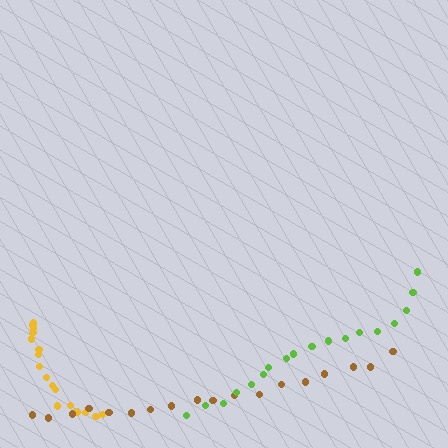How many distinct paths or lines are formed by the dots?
There are 3 distinct paths.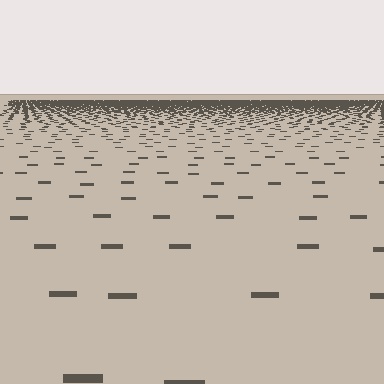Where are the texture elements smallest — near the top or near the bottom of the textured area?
Near the top.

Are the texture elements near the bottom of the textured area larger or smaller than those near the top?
Larger. Near the bottom, elements are closer to the viewer and appear at a bigger on-screen size.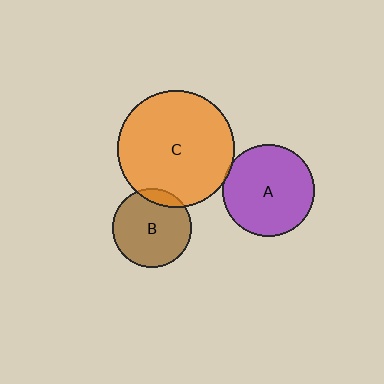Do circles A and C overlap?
Yes.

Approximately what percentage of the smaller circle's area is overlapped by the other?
Approximately 5%.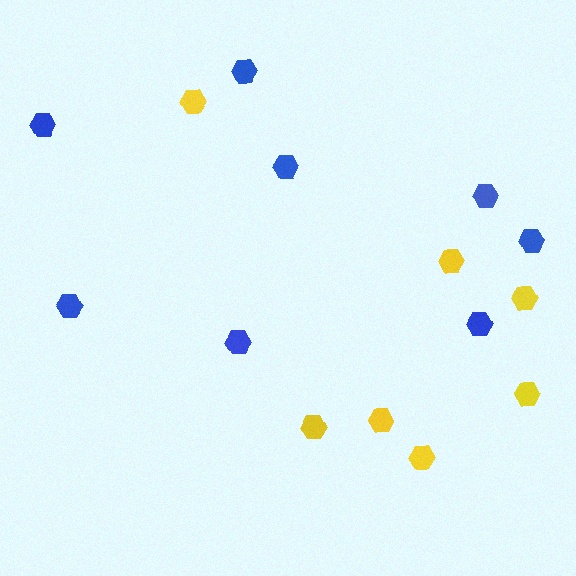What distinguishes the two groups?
There are 2 groups: one group of yellow hexagons (7) and one group of blue hexagons (8).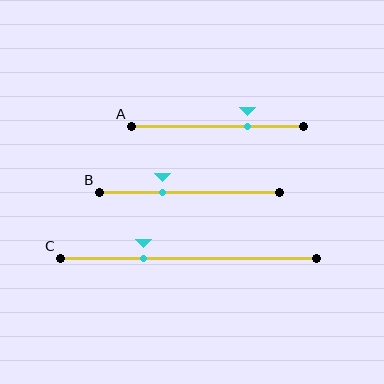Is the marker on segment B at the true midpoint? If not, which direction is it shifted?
No, the marker on segment B is shifted to the left by about 15% of the segment length.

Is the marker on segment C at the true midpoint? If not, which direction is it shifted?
No, the marker on segment C is shifted to the left by about 17% of the segment length.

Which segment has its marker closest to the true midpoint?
Segment B has its marker closest to the true midpoint.